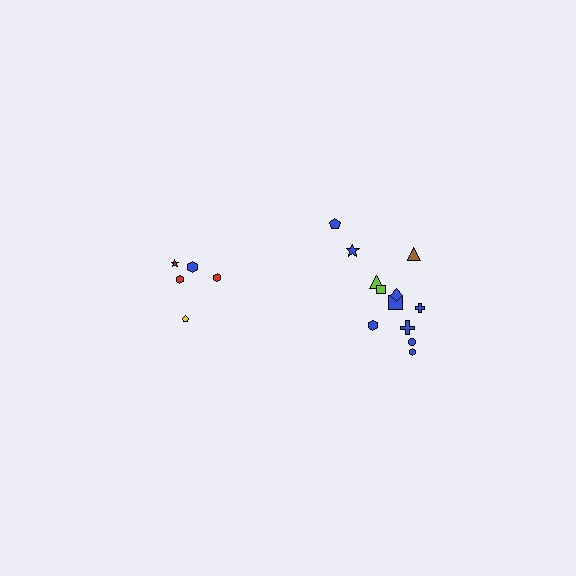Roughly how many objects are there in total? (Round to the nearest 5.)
Roughly 15 objects in total.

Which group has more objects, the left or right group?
The right group.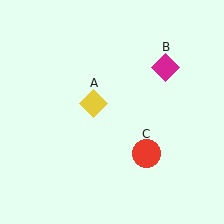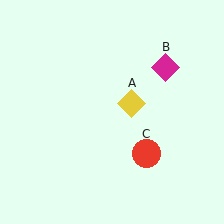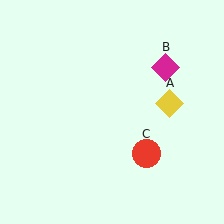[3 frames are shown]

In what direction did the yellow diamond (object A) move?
The yellow diamond (object A) moved right.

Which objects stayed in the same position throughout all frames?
Magenta diamond (object B) and red circle (object C) remained stationary.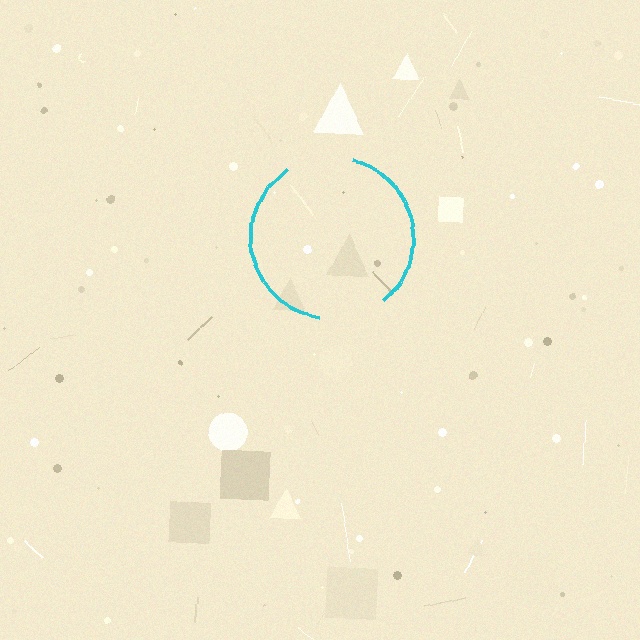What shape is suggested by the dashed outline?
The dashed outline suggests a circle.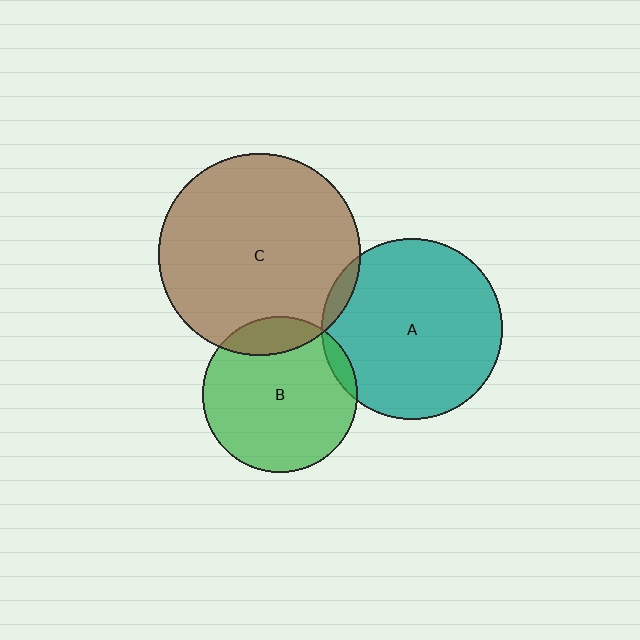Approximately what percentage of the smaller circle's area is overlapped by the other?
Approximately 15%.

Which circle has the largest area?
Circle C (brown).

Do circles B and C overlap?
Yes.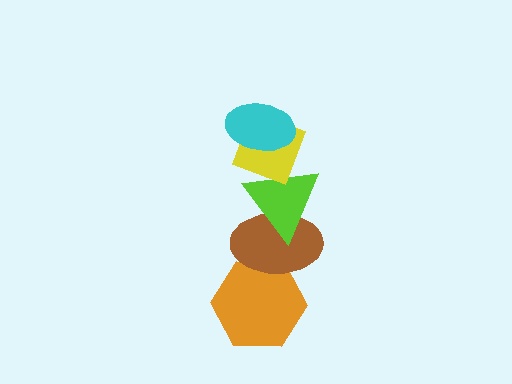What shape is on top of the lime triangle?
The yellow diamond is on top of the lime triangle.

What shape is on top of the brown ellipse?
The lime triangle is on top of the brown ellipse.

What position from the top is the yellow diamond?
The yellow diamond is 2nd from the top.